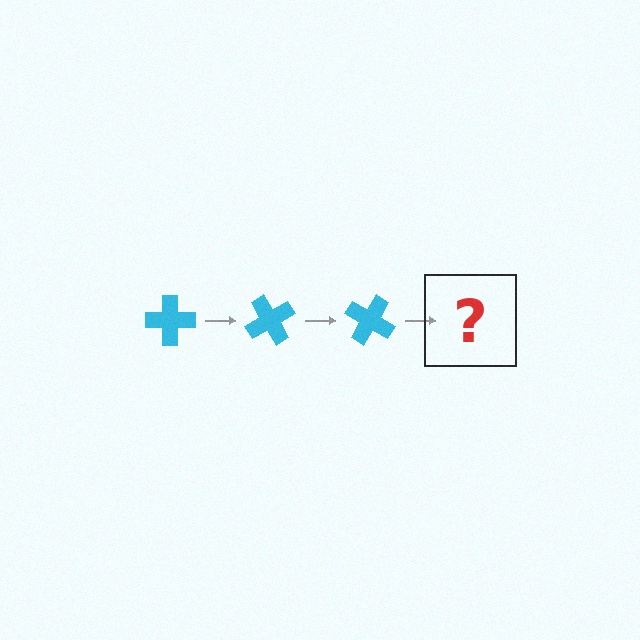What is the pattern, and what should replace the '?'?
The pattern is that the cross rotates 60 degrees each step. The '?' should be a cyan cross rotated 180 degrees.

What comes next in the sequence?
The next element should be a cyan cross rotated 180 degrees.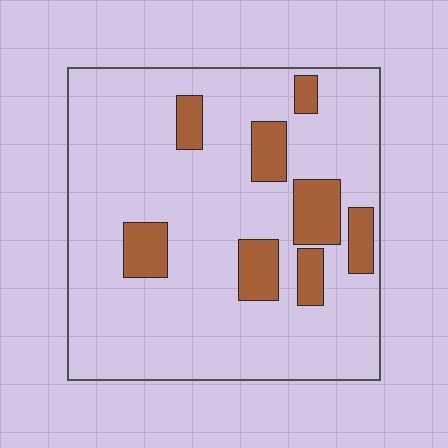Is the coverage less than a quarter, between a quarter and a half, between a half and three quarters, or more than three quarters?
Less than a quarter.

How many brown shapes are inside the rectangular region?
8.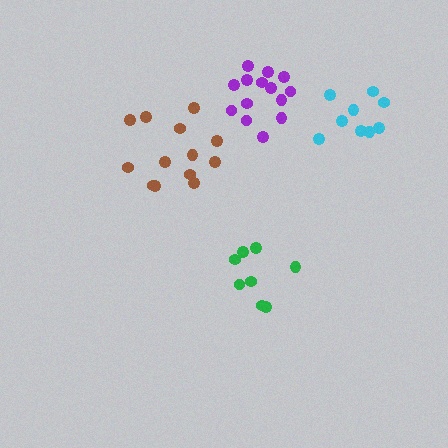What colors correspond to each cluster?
The clusters are colored: green, brown, cyan, purple.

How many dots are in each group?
Group 1: 8 dots, Group 2: 13 dots, Group 3: 9 dots, Group 4: 14 dots (44 total).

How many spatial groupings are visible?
There are 4 spatial groupings.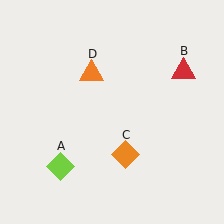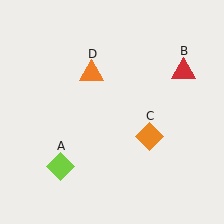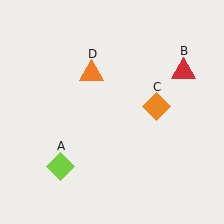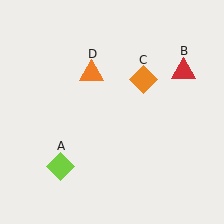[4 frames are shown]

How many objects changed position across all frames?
1 object changed position: orange diamond (object C).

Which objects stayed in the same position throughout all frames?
Lime diamond (object A) and red triangle (object B) and orange triangle (object D) remained stationary.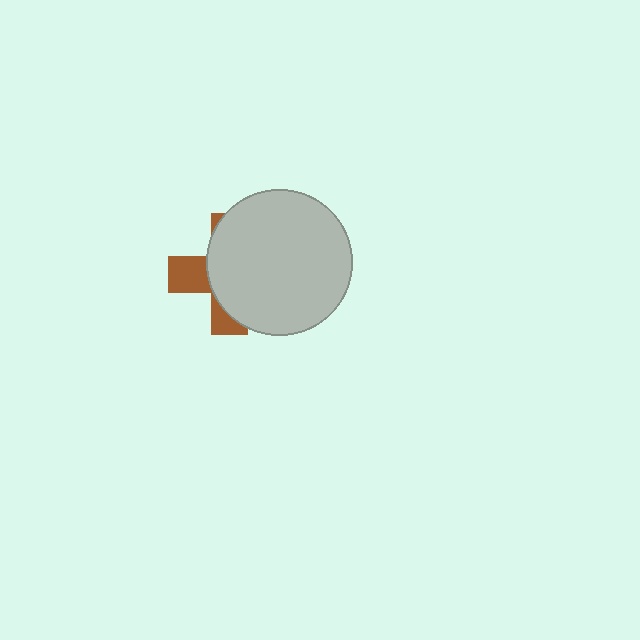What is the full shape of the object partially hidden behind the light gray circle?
The partially hidden object is a brown cross.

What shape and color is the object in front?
The object in front is a light gray circle.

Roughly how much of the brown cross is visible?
A small part of it is visible (roughly 31%).